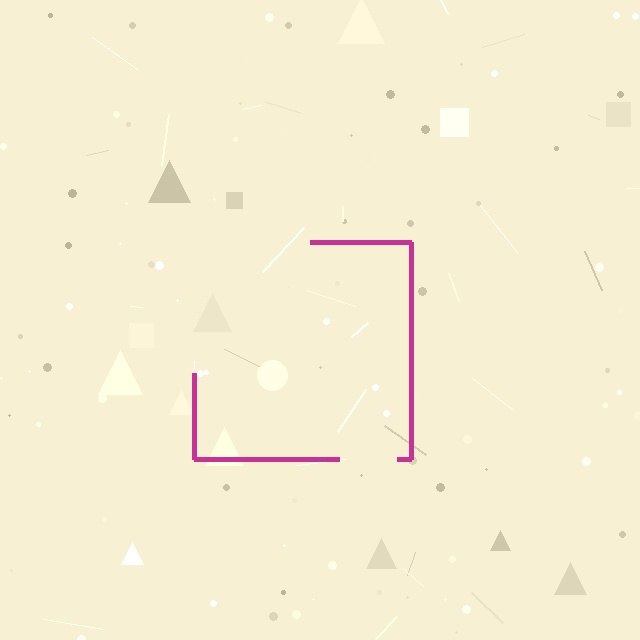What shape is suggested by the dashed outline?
The dashed outline suggests a square.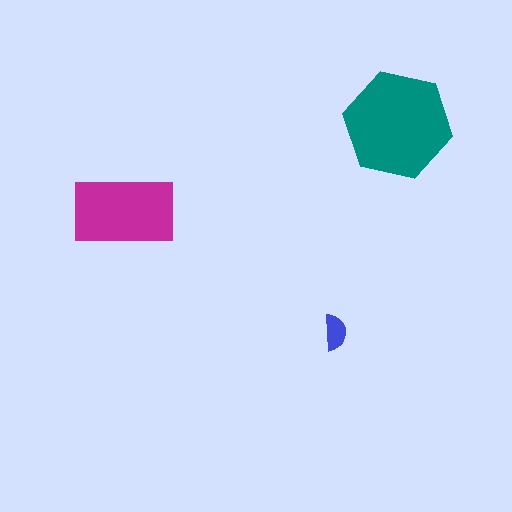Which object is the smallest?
The blue semicircle.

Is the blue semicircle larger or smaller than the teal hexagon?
Smaller.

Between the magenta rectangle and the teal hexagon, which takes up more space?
The teal hexagon.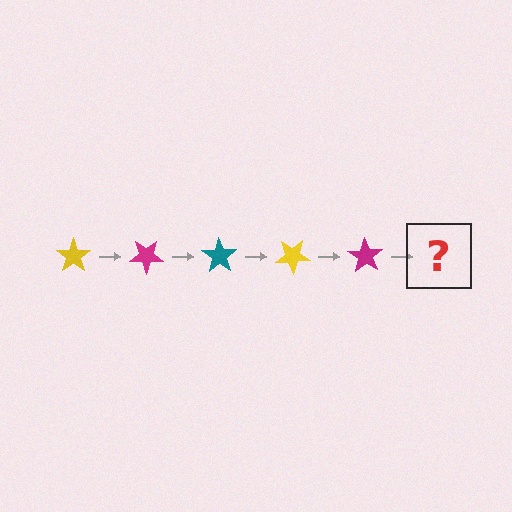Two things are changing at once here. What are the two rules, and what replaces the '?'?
The two rules are that it rotates 35 degrees each step and the color cycles through yellow, magenta, and teal. The '?' should be a teal star, rotated 175 degrees from the start.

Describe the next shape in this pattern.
It should be a teal star, rotated 175 degrees from the start.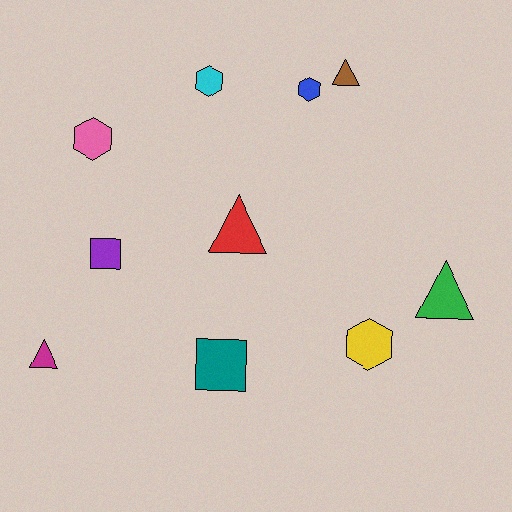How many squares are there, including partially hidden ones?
There are 2 squares.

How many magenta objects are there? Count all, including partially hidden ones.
There is 1 magenta object.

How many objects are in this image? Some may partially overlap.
There are 10 objects.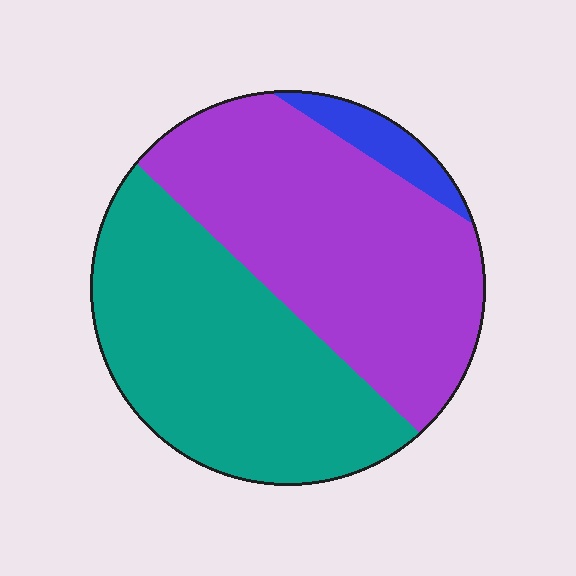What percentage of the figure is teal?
Teal covers roughly 45% of the figure.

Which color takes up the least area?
Blue, at roughly 5%.